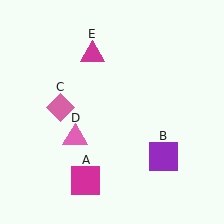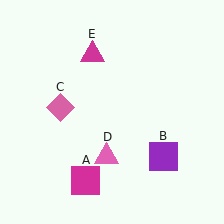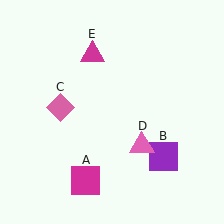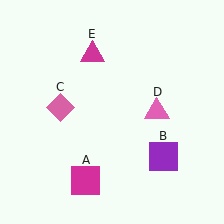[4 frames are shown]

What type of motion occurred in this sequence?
The pink triangle (object D) rotated counterclockwise around the center of the scene.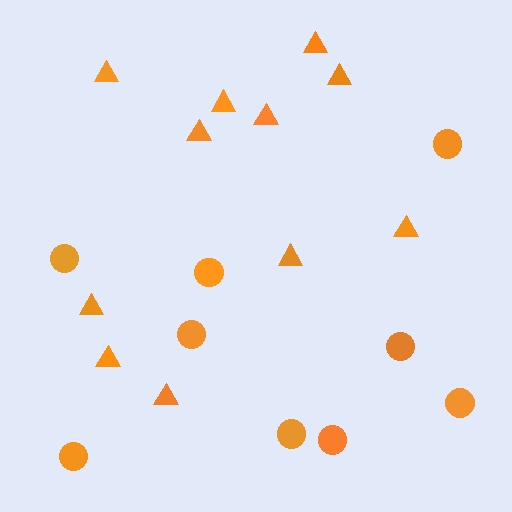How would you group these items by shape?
There are 2 groups: one group of circles (9) and one group of triangles (11).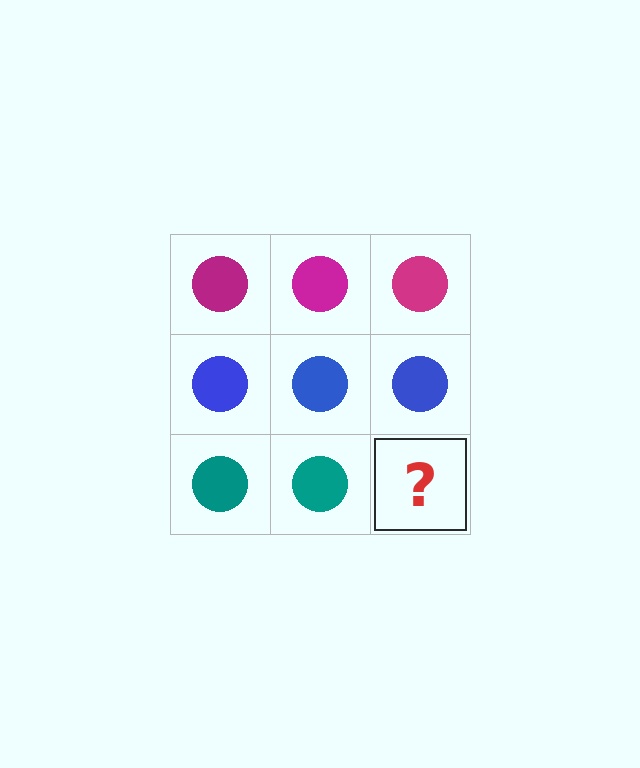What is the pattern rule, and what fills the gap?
The rule is that each row has a consistent color. The gap should be filled with a teal circle.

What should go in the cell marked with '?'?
The missing cell should contain a teal circle.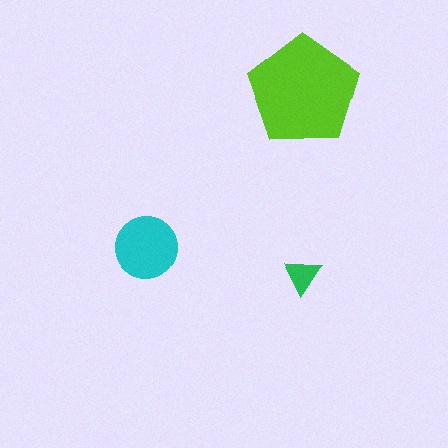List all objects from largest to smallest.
The lime pentagon, the cyan circle, the green triangle.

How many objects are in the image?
There are 3 objects in the image.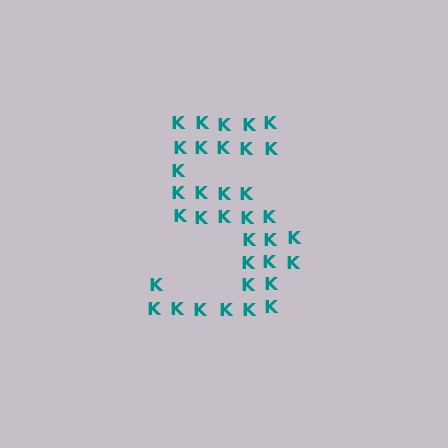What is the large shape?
The large shape is the digit 5.